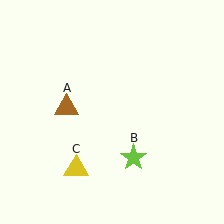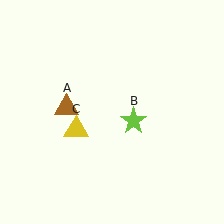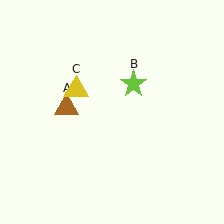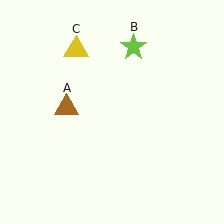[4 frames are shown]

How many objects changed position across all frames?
2 objects changed position: lime star (object B), yellow triangle (object C).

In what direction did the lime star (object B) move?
The lime star (object B) moved up.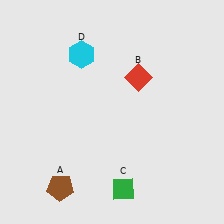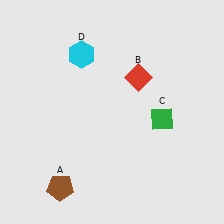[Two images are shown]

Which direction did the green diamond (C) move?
The green diamond (C) moved up.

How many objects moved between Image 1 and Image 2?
1 object moved between the two images.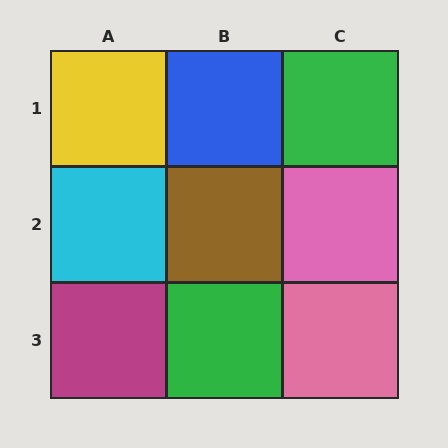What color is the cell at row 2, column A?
Cyan.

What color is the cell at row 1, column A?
Yellow.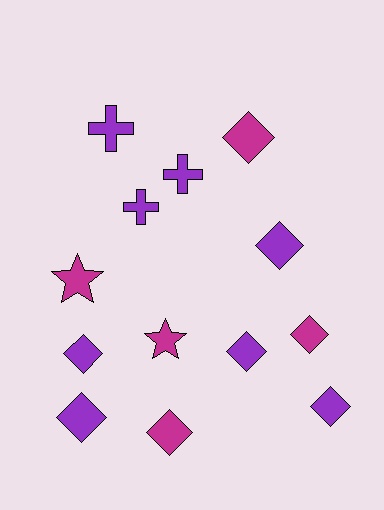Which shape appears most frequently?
Diamond, with 8 objects.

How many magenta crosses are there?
There are no magenta crosses.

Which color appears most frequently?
Purple, with 8 objects.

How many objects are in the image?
There are 13 objects.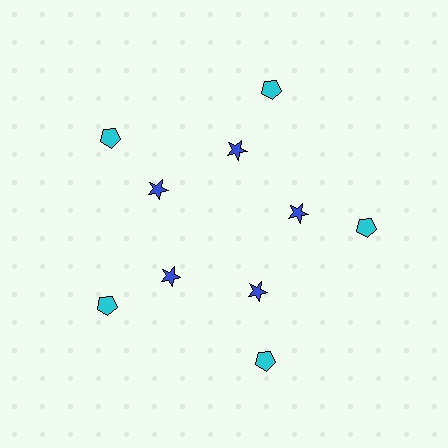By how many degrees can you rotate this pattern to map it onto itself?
The pattern maps onto itself every 72 degrees of rotation.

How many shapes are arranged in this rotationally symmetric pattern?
There are 10 shapes, arranged in 5 groups of 2.